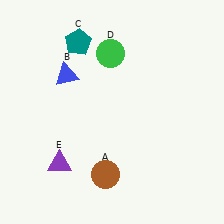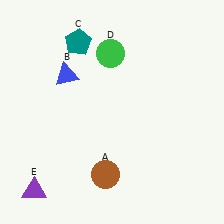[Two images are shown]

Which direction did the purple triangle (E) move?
The purple triangle (E) moved down.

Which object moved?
The purple triangle (E) moved down.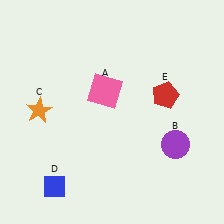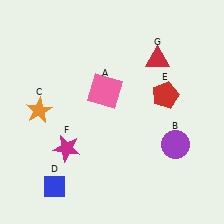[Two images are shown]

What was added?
A magenta star (F), a red triangle (G) were added in Image 2.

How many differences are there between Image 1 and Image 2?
There are 2 differences between the two images.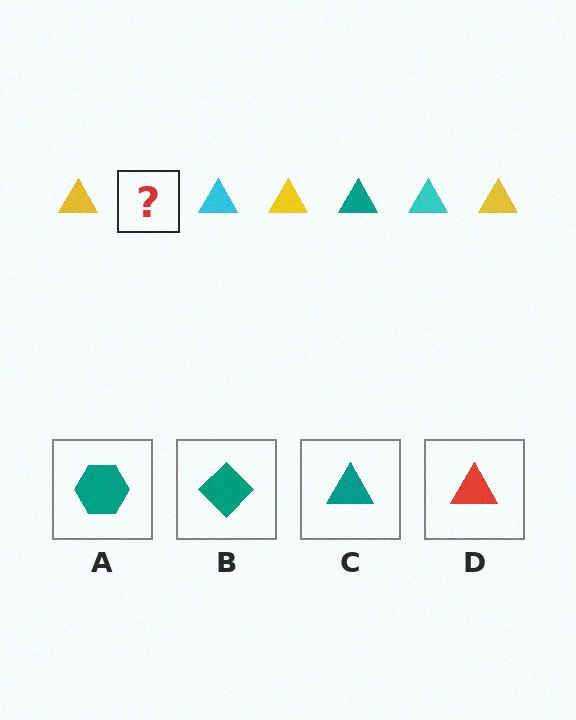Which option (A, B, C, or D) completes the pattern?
C.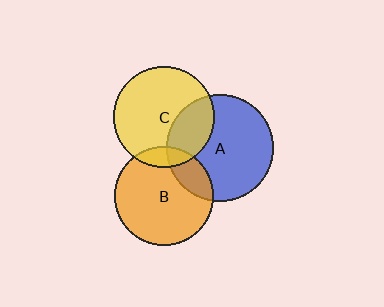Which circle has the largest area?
Circle A (blue).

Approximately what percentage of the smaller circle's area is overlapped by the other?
Approximately 10%.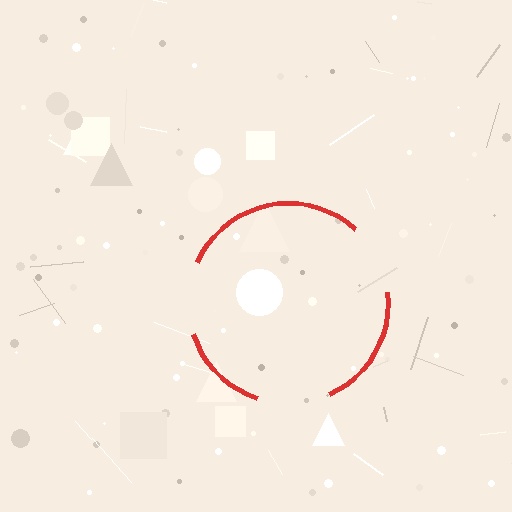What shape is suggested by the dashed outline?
The dashed outline suggests a circle.